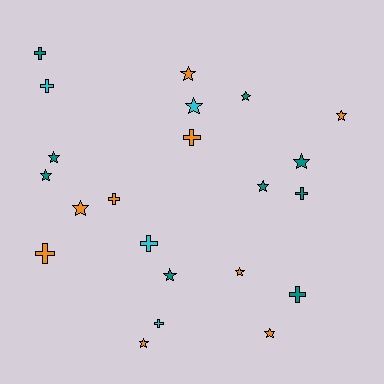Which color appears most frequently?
Orange, with 9 objects.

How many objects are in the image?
There are 22 objects.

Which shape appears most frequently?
Star, with 13 objects.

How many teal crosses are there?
There are 3 teal crosses.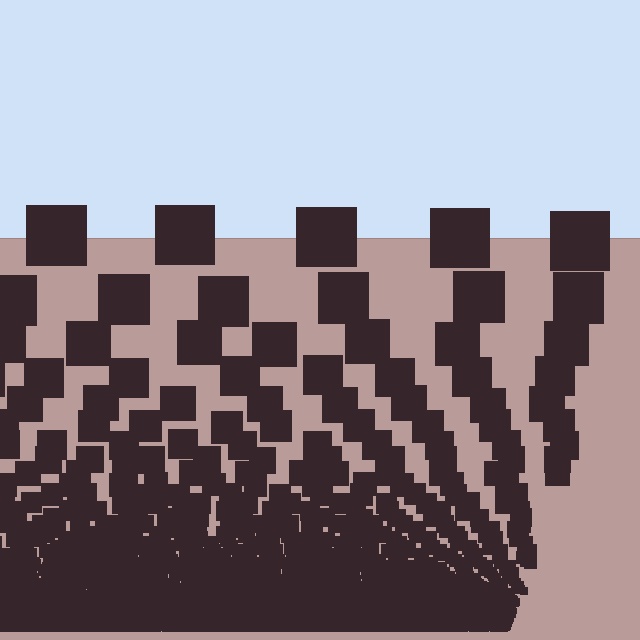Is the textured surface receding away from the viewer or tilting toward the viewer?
The surface appears to tilt toward the viewer. Texture elements get larger and sparser toward the top.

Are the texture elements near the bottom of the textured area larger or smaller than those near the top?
Smaller. The gradient is inverted — elements near the bottom are smaller and denser.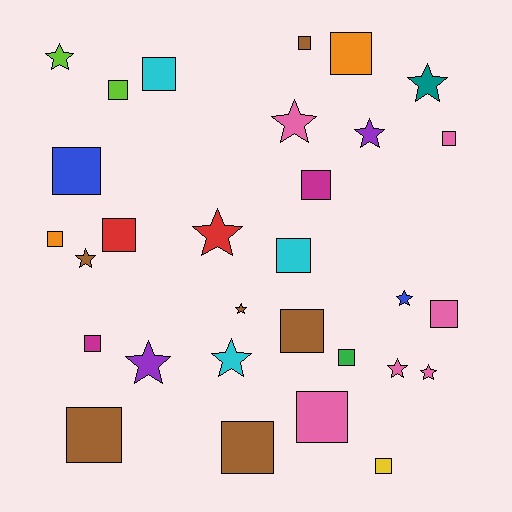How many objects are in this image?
There are 30 objects.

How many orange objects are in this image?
There are 2 orange objects.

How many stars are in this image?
There are 12 stars.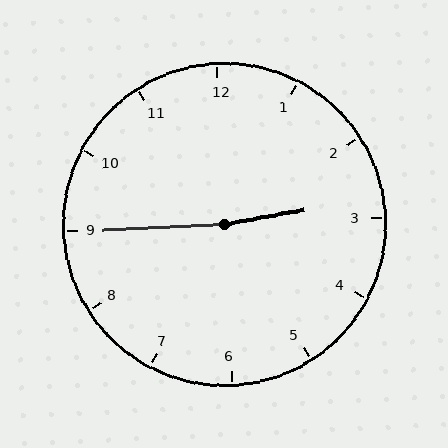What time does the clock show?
2:45.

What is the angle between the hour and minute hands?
Approximately 172 degrees.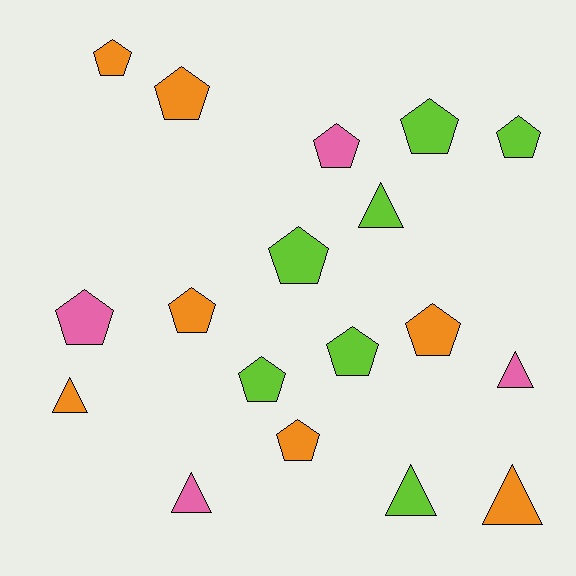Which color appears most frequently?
Lime, with 7 objects.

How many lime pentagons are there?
There are 5 lime pentagons.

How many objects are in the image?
There are 18 objects.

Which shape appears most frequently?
Pentagon, with 12 objects.